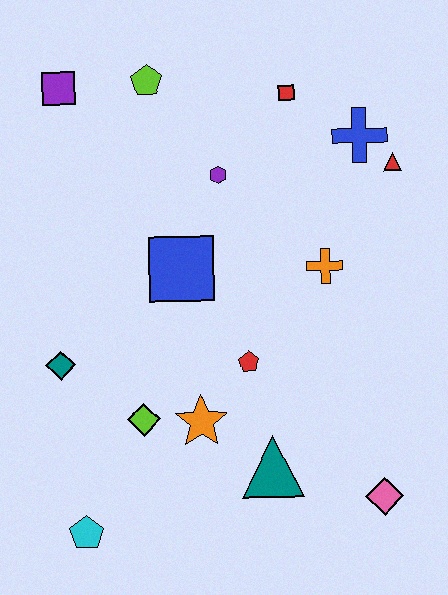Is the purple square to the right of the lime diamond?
No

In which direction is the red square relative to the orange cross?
The red square is above the orange cross.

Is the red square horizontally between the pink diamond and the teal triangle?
Yes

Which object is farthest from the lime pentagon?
The pink diamond is farthest from the lime pentagon.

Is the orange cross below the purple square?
Yes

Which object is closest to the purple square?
The lime pentagon is closest to the purple square.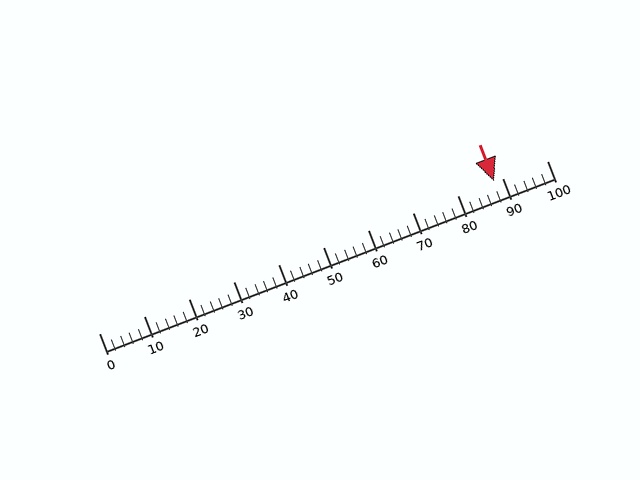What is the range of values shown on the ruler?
The ruler shows values from 0 to 100.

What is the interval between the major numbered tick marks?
The major tick marks are spaced 10 units apart.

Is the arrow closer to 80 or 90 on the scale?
The arrow is closer to 90.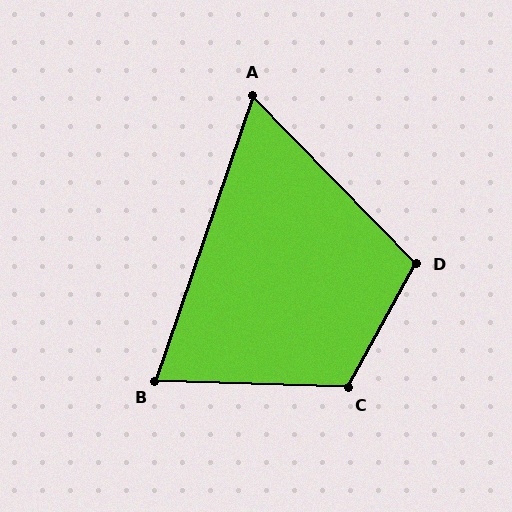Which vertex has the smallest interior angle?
A, at approximately 63 degrees.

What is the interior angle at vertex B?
Approximately 73 degrees (acute).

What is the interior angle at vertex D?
Approximately 107 degrees (obtuse).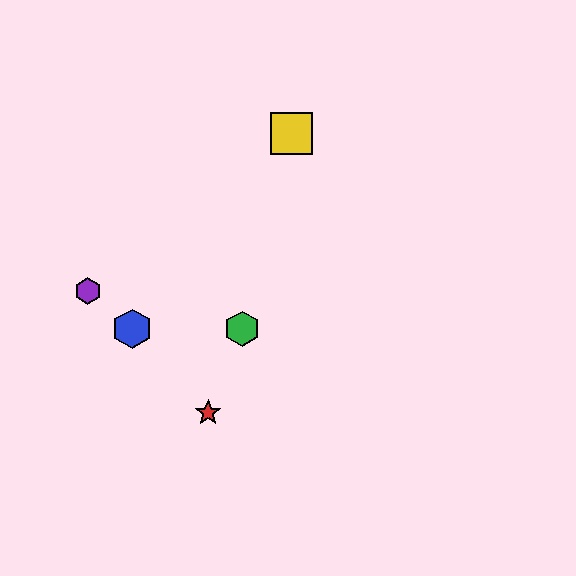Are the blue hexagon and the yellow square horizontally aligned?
No, the blue hexagon is at y≈329 and the yellow square is at y≈134.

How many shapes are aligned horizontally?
2 shapes (the blue hexagon, the green hexagon) are aligned horizontally.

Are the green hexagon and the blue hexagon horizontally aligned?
Yes, both are at y≈329.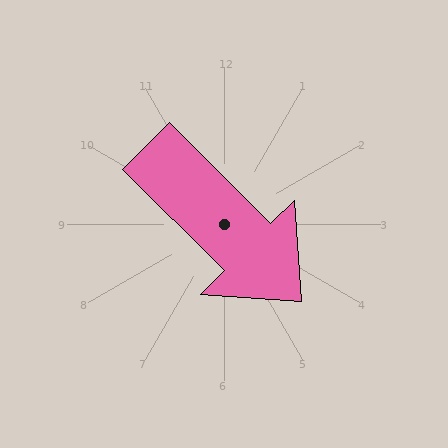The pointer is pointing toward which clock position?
Roughly 4 o'clock.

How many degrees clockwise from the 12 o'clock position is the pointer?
Approximately 135 degrees.